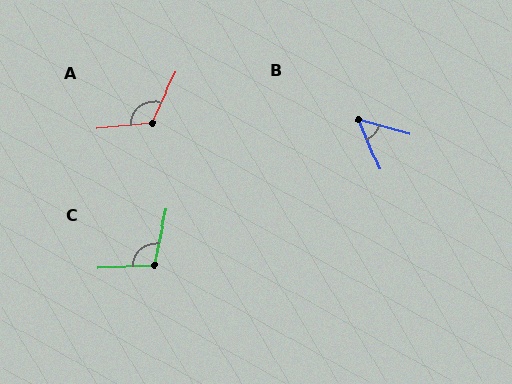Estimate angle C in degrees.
Approximately 106 degrees.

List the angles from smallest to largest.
B (52°), C (106°), A (122°).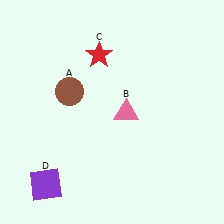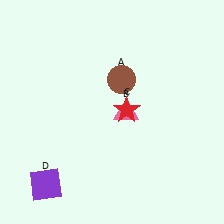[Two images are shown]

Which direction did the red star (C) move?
The red star (C) moved down.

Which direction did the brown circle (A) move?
The brown circle (A) moved right.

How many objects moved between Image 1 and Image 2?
2 objects moved between the two images.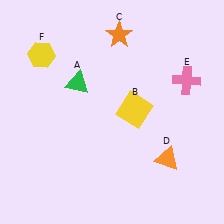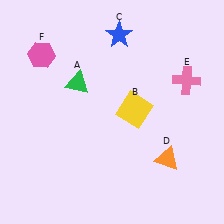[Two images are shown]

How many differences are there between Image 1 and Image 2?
There are 2 differences between the two images.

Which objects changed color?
C changed from orange to blue. F changed from yellow to pink.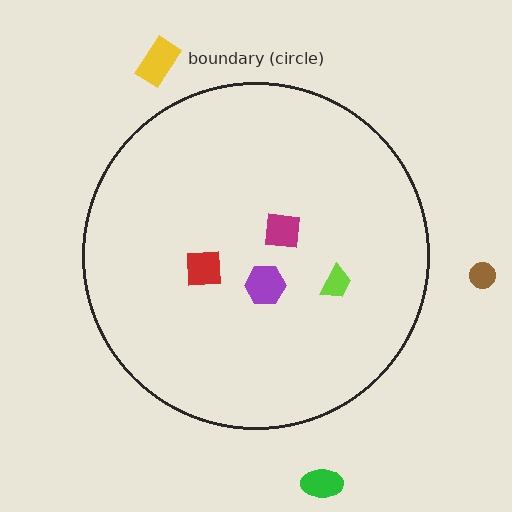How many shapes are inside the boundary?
4 inside, 3 outside.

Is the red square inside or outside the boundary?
Inside.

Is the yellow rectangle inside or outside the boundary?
Outside.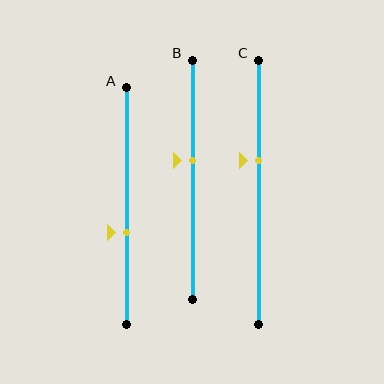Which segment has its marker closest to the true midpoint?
Segment B has its marker closest to the true midpoint.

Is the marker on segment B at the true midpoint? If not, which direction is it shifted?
No, the marker on segment B is shifted upward by about 8% of the segment length.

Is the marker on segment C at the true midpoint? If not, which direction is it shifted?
No, the marker on segment C is shifted upward by about 12% of the segment length.